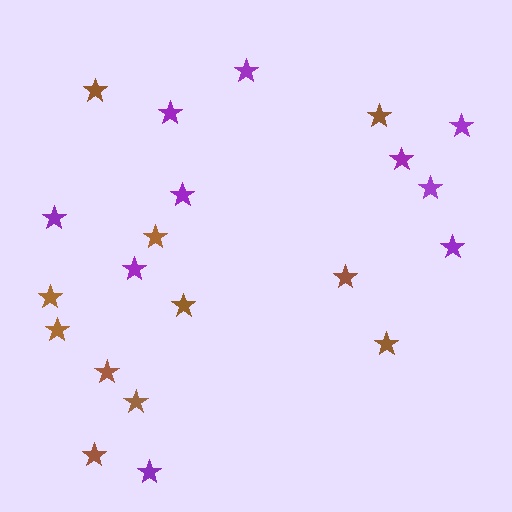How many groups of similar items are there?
There are 2 groups: one group of brown stars (11) and one group of purple stars (10).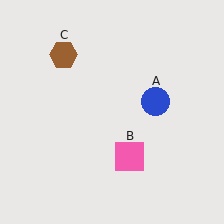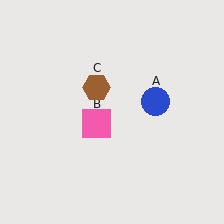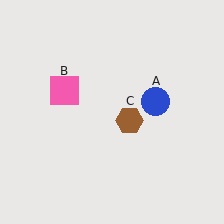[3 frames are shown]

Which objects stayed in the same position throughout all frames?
Blue circle (object A) remained stationary.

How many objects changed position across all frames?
2 objects changed position: pink square (object B), brown hexagon (object C).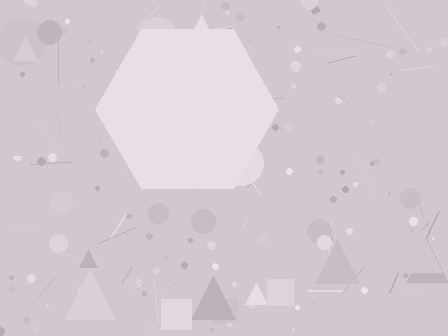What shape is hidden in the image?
A hexagon is hidden in the image.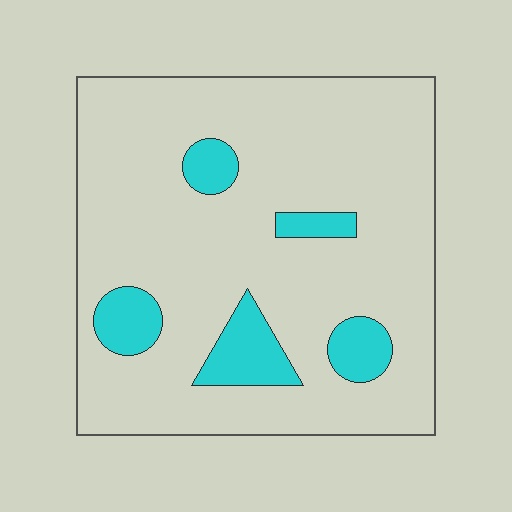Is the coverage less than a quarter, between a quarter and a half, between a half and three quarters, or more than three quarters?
Less than a quarter.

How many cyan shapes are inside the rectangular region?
5.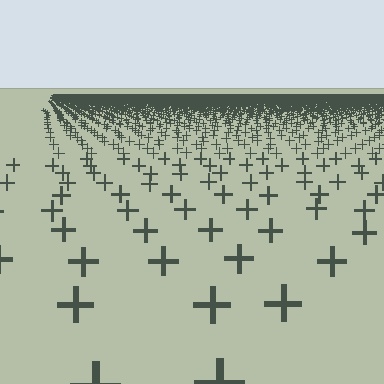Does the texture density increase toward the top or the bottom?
Density increases toward the top.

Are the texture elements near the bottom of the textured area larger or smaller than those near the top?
Larger. Near the bottom, elements are closer to the viewer and appear at a bigger on-screen size.